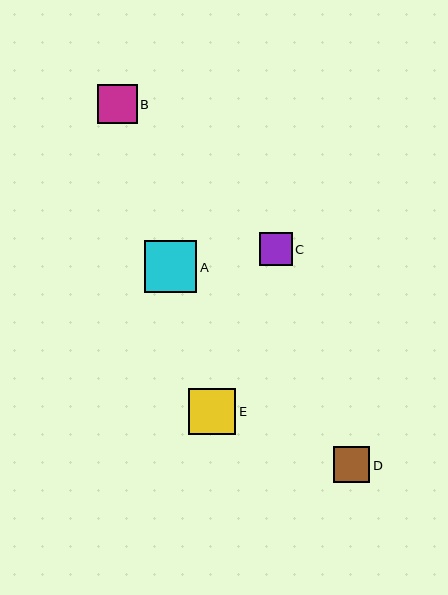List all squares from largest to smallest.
From largest to smallest: A, E, B, D, C.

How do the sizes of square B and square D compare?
Square B and square D are approximately the same size.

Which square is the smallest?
Square C is the smallest with a size of approximately 33 pixels.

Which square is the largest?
Square A is the largest with a size of approximately 53 pixels.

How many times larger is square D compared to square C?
Square D is approximately 1.1 times the size of square C.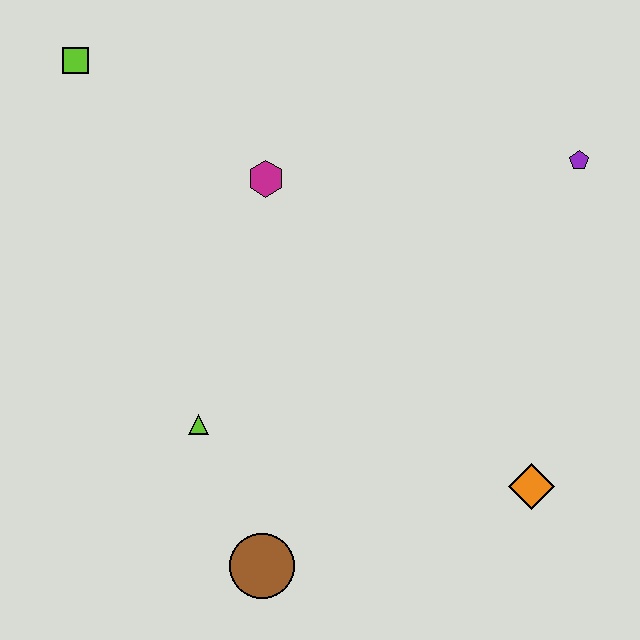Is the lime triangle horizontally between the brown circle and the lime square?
Yes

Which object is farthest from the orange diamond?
The lime square is farthest from the orange diamond.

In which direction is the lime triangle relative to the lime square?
The lime triangle is below the lime square.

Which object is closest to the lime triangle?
The brown circle is closest to the lime triangle.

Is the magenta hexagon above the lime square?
No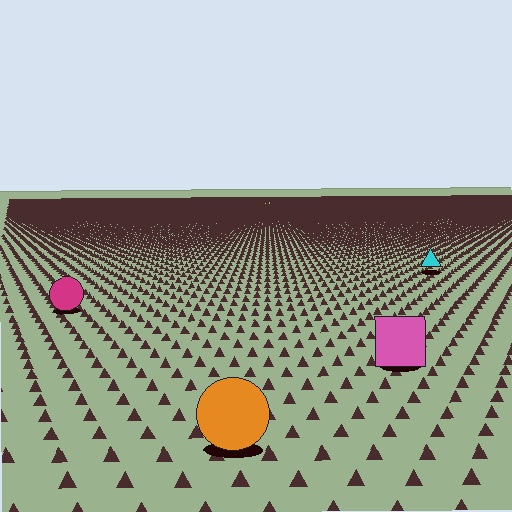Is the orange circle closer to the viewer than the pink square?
Yes. The orange circle is closer — you can tell from the texture gradient: the ground texture is coarser near it.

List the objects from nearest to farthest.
From nearest to farthest: the orange circle, the pink square, the magenta circle, the cyan triangle.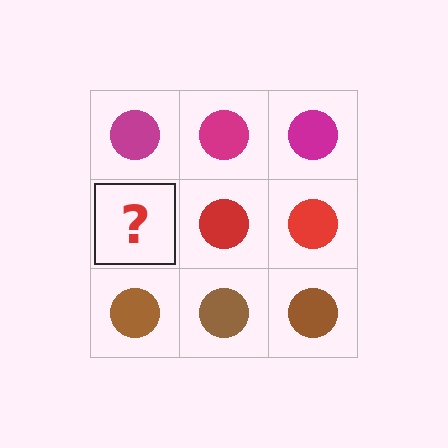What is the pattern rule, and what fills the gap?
The rule is that each row has a consistent color. The gap should be filled with a red circle.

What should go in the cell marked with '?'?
The missing cell should contain a red circle.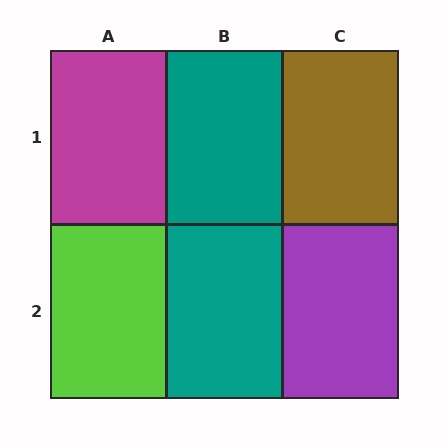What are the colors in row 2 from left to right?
Lime, teal, purple.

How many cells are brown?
1 cell is brown.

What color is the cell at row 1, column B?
Teal.